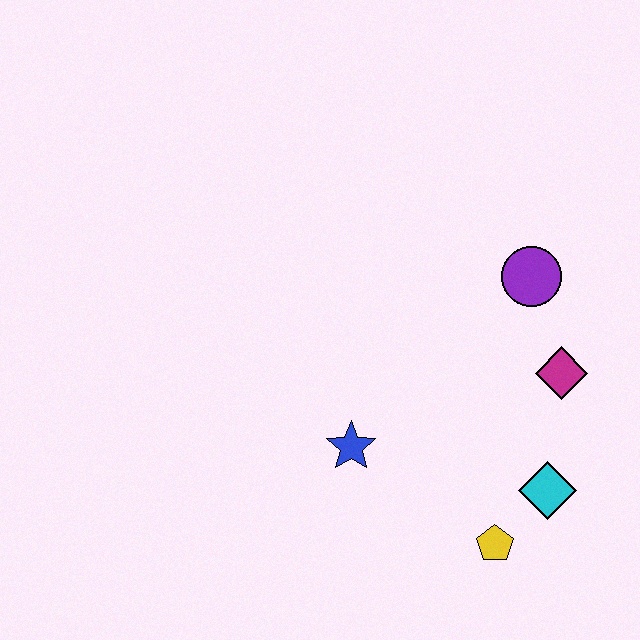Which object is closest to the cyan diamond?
The yellow pentagon is closest to the cyan diamond.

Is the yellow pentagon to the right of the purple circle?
No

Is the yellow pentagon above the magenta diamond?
No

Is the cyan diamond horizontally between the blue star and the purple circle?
No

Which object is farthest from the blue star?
The purple circle is farthest from the blue star.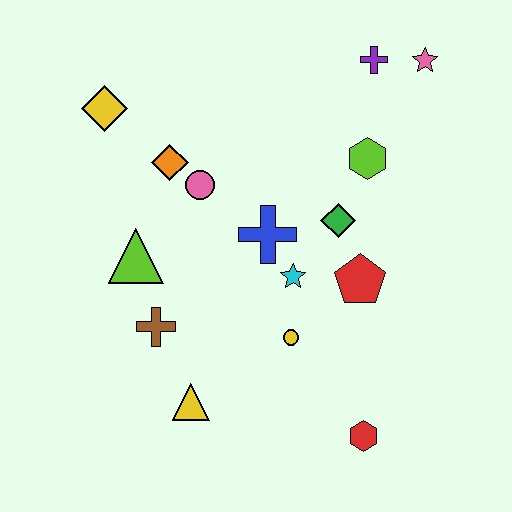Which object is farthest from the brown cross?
The pink star is farthest from the brown cross.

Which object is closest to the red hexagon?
The yellow circle is closest to the red hexagon.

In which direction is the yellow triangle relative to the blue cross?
The yellow triangle is below the blue cross.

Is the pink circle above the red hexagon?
Yes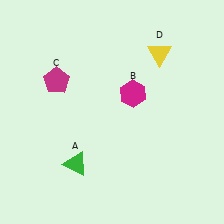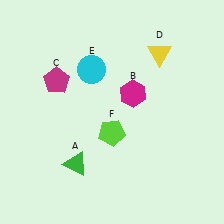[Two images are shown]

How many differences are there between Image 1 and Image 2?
There are 2 differences between the two images.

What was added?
A cyan circle (E), a lime pentagon (F) were added in Image 2.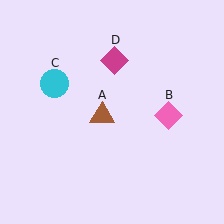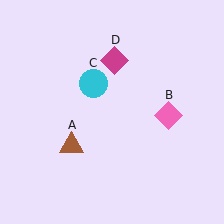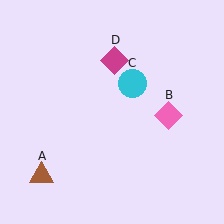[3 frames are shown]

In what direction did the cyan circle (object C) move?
The cyan circle (object C) moved right.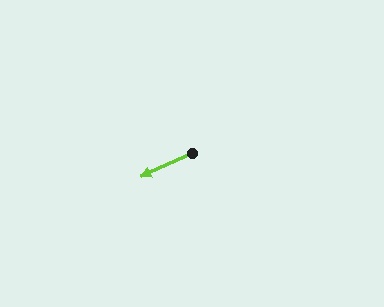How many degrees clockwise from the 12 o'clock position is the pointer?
Approximately 246 degrees.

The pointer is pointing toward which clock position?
Roughly 8 o'clock.